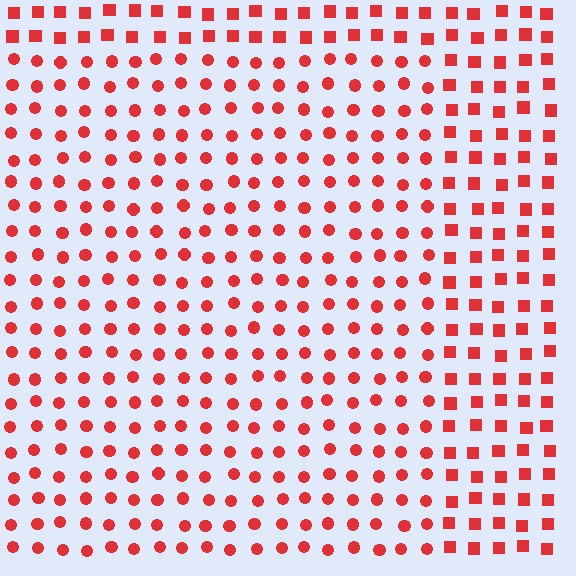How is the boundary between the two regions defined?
The boundary is defined by a change in element shape: circles inside vs. squares outside. All elements share the same color and spacing.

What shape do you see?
I see a rectangle.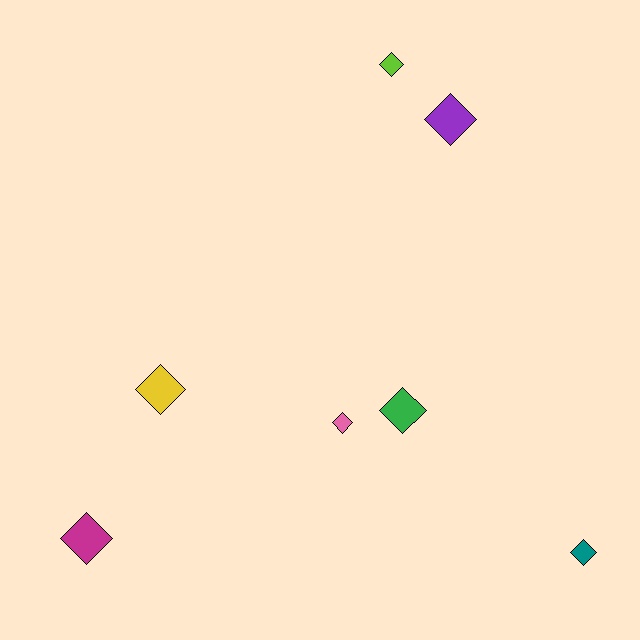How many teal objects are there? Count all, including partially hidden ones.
There is 1 teal object.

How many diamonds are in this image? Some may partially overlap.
There are 7 diamonds.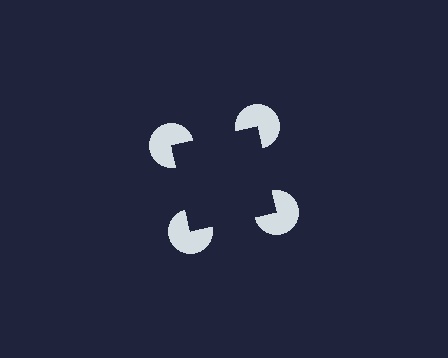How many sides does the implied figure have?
4 sides.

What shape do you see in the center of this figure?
An illusory square — its edges are inferred from the aligned wedge cuts in the pac-man discs, not physically drawn.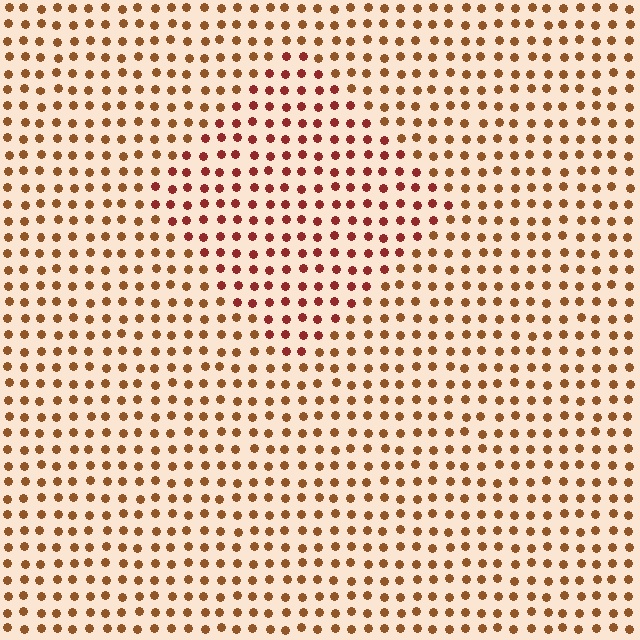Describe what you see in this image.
The image is filled with small brown elements in a uniform arrangement. A diamond-shaped region is visible where the elements are tinted to a slightly different hue, forming a subtle color boundary.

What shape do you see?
I see a diamond.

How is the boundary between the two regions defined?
The boundary is defined purely by a slight shift in hue (about 27 degrees). Spacing, size, and orientation are identical on both sides.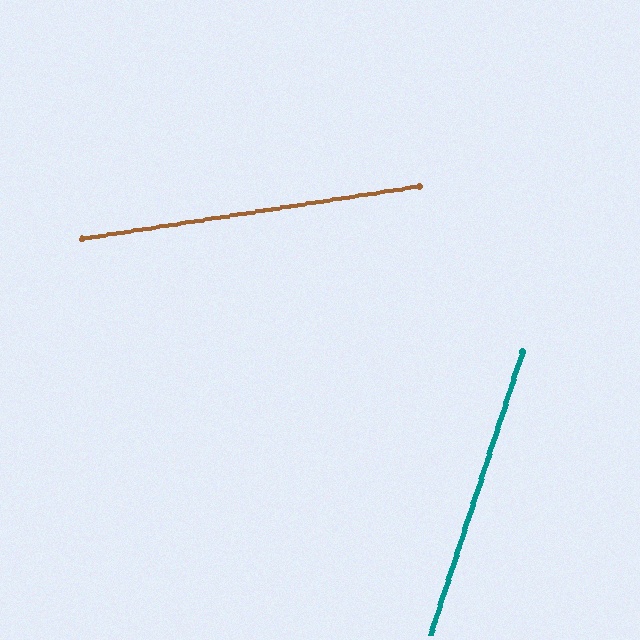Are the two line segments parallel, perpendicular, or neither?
Neither parallel nor perpendicular — they differ by about 63°.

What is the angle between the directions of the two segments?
Approximately 63 degrees.